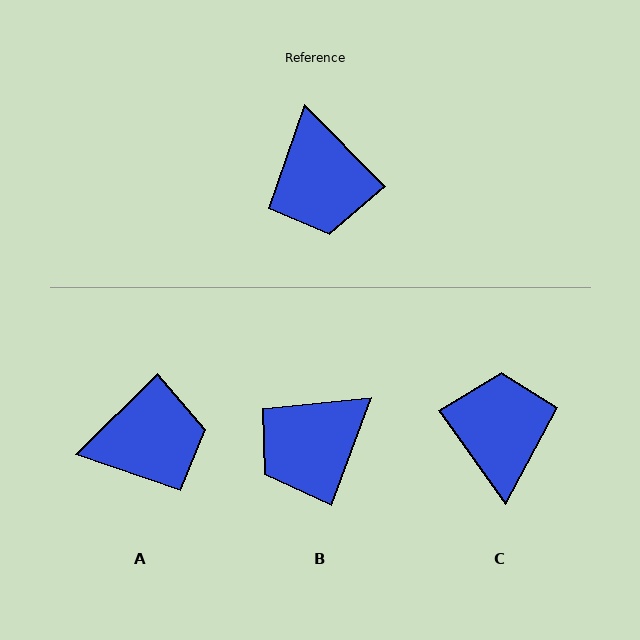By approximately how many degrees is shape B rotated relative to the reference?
Approximately 65 degrees clockwise.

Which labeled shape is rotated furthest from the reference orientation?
C, about 171 degrees away.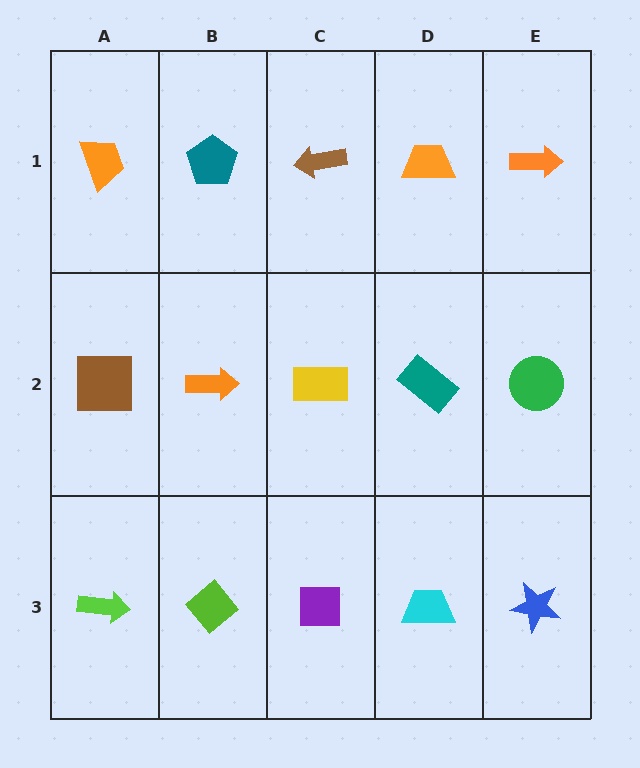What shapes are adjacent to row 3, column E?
A green circle (row 2, column E), a cyan trapezoid (row 3, column D).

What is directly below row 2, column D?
A cyan trapezoid.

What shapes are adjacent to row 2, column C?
A brown arrow (row 1, column C), a purple square (row 3, column C), an orange arrow (row 2, column B), a teal rectangle (row 2, column D).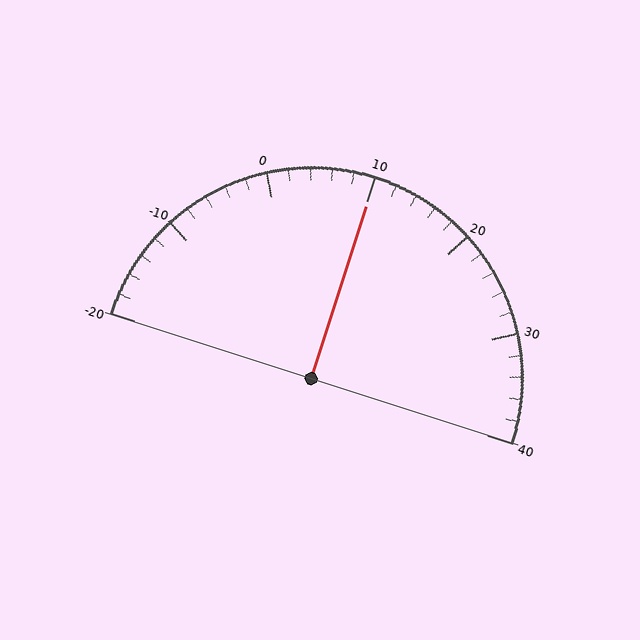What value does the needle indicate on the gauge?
The needle indicates approximately 10.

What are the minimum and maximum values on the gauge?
The gauge ranges from -20 to 40.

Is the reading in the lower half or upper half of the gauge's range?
The reading is in the upper half of the range (-20 to 40).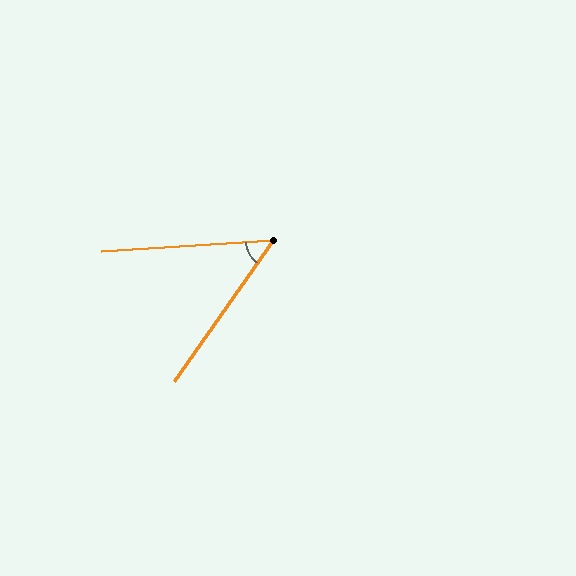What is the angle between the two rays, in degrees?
Approximately 51 degrees.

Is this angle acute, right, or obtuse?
It is acute.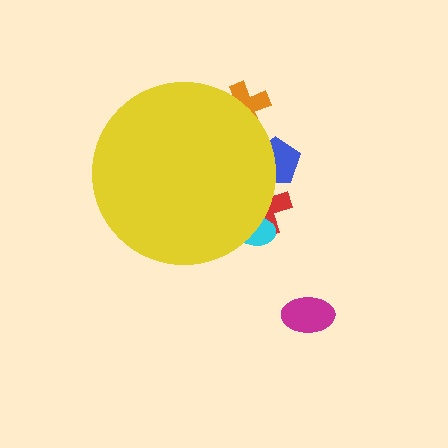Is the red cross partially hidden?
Yes, the red cross is partially hidden behind the yellow circle.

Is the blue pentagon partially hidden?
Yes, the blue pentagon is partially hidden behind the yellow circle.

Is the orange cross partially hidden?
Yes, the orange cross is partially hidden behind the yellow circle.